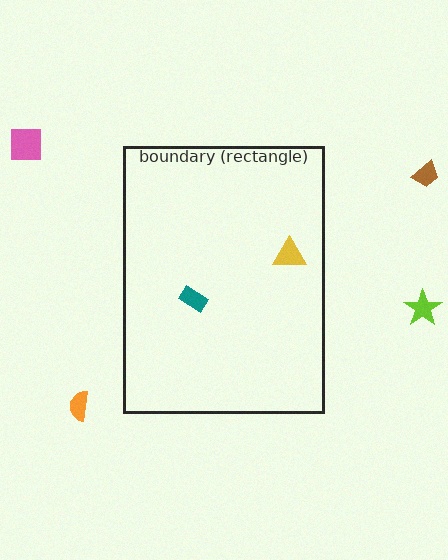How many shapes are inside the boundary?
2 inside, 4 outside.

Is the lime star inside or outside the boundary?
Outside.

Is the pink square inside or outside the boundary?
Outside.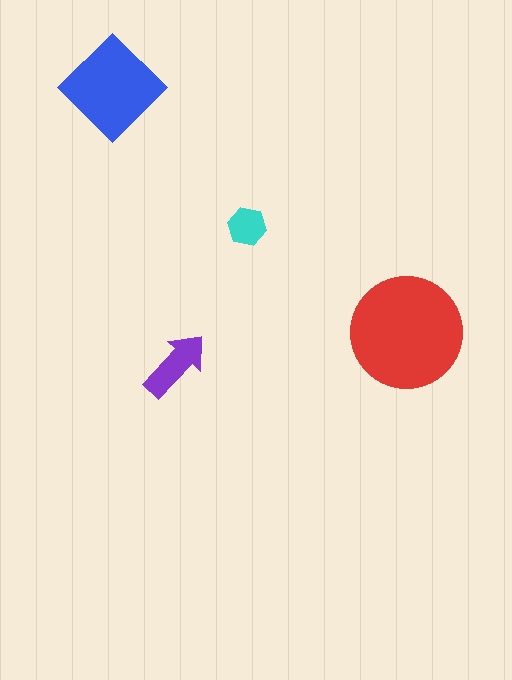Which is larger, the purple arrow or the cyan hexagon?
The purple arrow.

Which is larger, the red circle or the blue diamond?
The red circle.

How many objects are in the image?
There are 4 objects in the image.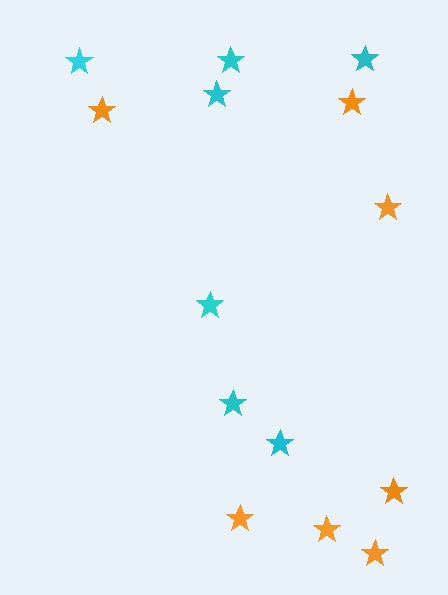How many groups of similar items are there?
There are 2 groups: one group of orange stars (7) and one group of cyan stars (7).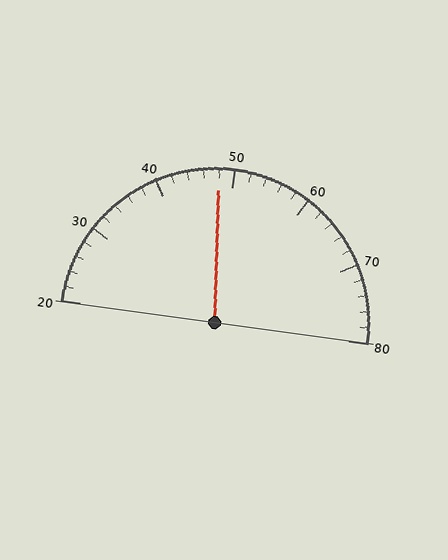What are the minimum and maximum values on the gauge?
The gauge ranges from 20 to 80.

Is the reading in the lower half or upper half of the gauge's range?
The reading is in the lower half of the range (20 to 80).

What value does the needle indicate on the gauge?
The needle indicates approximately 48.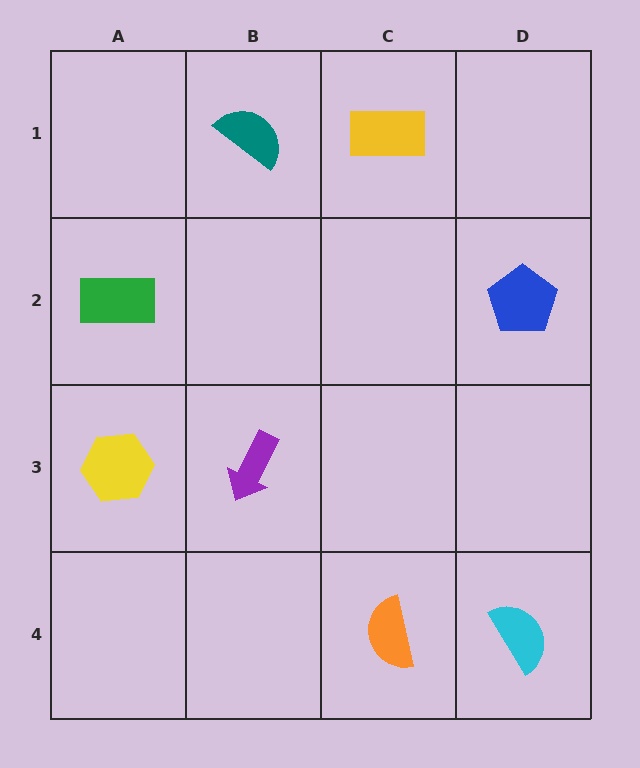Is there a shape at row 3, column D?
No, that cell is empty.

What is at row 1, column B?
A teal semicircle.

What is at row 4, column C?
An orange semicircle.